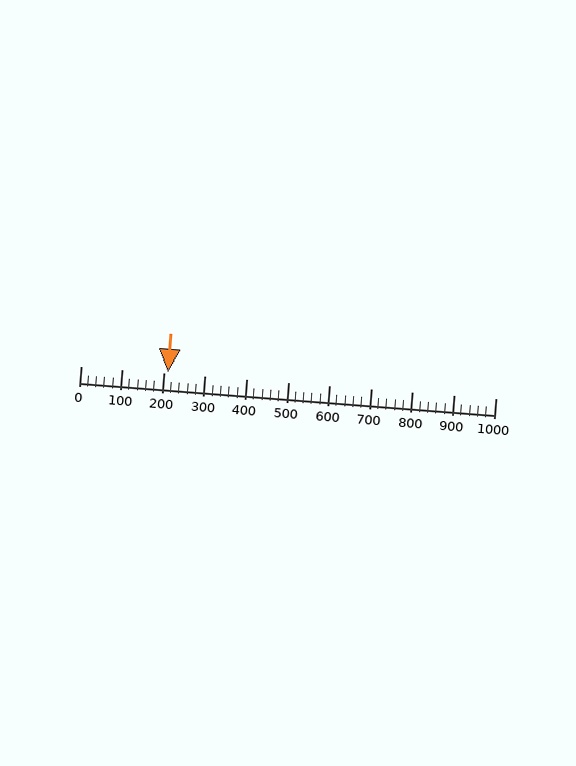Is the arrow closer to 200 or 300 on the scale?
The arrow is closer to 200.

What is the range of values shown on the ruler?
The ruler shows values from 0 to 1000.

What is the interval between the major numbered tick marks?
The major tick marks are spaced 100 units apart.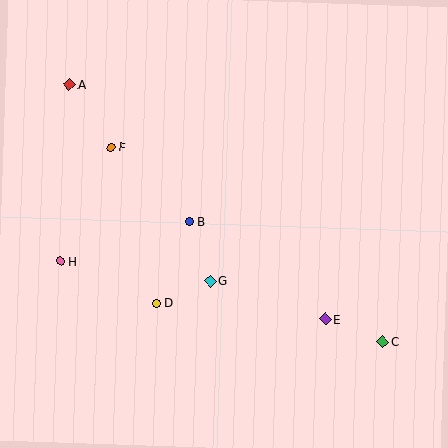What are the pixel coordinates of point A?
Point A is at (70, 84).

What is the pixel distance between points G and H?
The distance between G and H is 151 pixels.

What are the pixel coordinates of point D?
Point D is at (157, 303).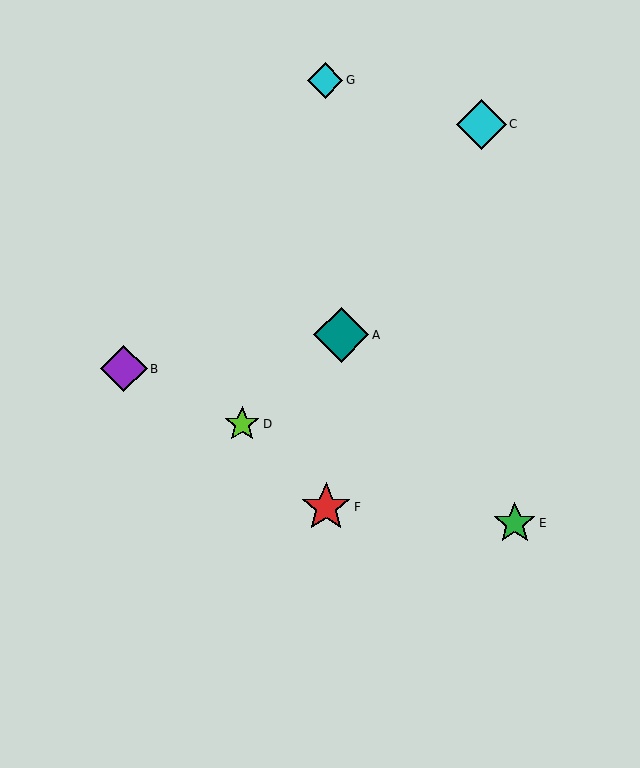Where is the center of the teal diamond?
The center of the teal diamond is at (341, 335).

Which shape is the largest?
The teal diamond (labeled A) is the largest.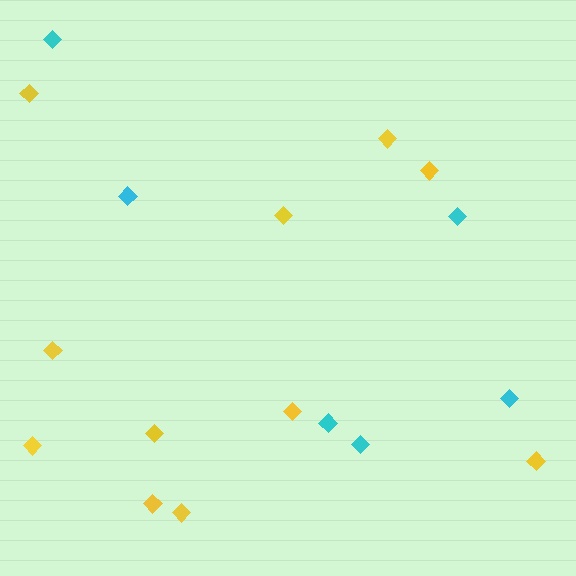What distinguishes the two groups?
There are 2 groups: one group of cyan diamonds (6) and one group of yellow diamonds (11).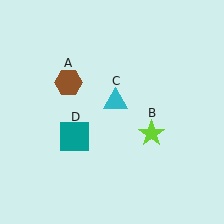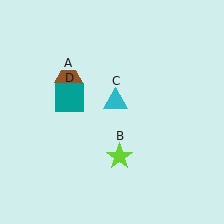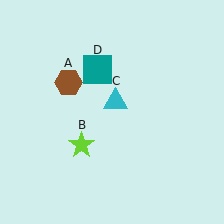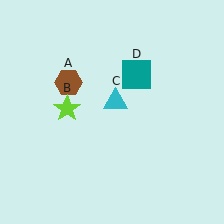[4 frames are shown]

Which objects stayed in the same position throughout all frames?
Brown hexagon (object A) and cyan triangle (object C) remained stationary.